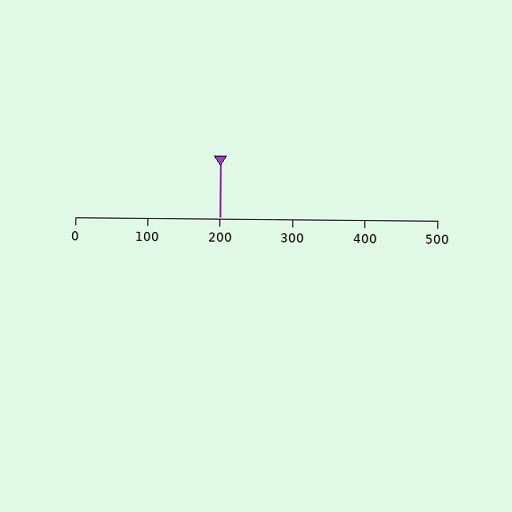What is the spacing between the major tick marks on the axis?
The major ticks are spaced 100 apart.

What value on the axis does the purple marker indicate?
The marker indicates approximately 200.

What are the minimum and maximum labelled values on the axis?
The axis runs from 0 to 500.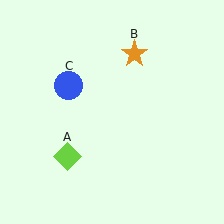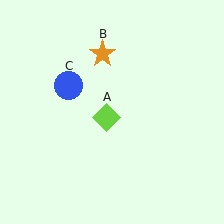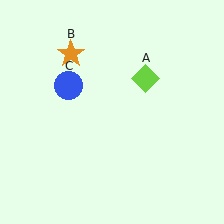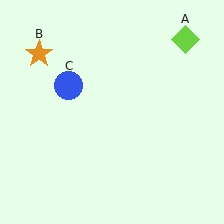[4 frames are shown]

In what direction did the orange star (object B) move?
The orange star (object B) moved left.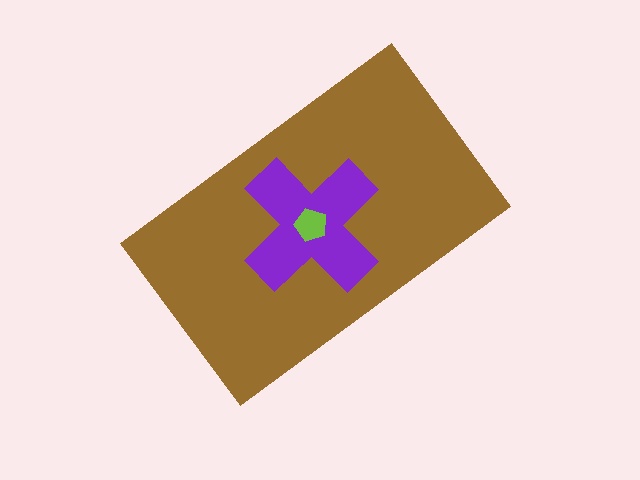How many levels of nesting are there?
3.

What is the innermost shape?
The lime pentagon.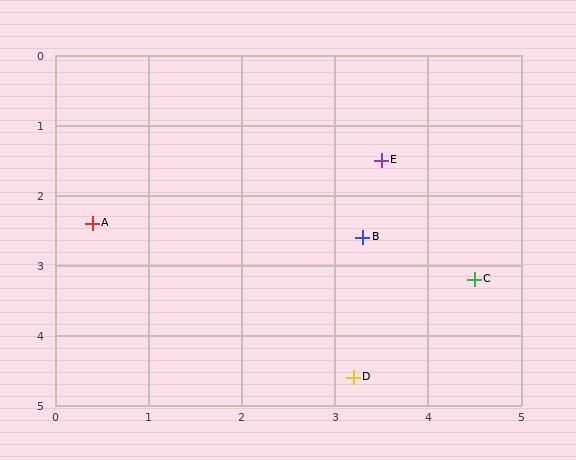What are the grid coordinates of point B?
Point B is at approximately (3.3, 2.6).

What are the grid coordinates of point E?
Point E is at approximately (3.5, 1.5).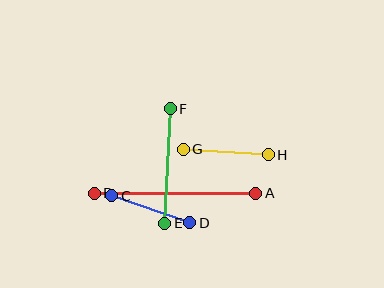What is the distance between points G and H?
The distance is approximately 85 pixels.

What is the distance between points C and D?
The distance is approximately 82 pixels.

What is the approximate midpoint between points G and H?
The midpoint is at approximately (226, 152) pixels.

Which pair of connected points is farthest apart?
Points A and B are farthest apart.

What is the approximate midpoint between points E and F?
The midpoint is at approximately (168, 166) pixels.